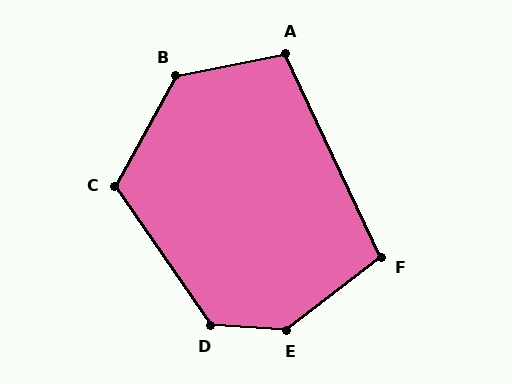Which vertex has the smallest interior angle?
F, at approximately 102 degrees.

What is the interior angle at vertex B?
Approximately 130 degrees (obtuse).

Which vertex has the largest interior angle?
E, at approximately 139 degrees.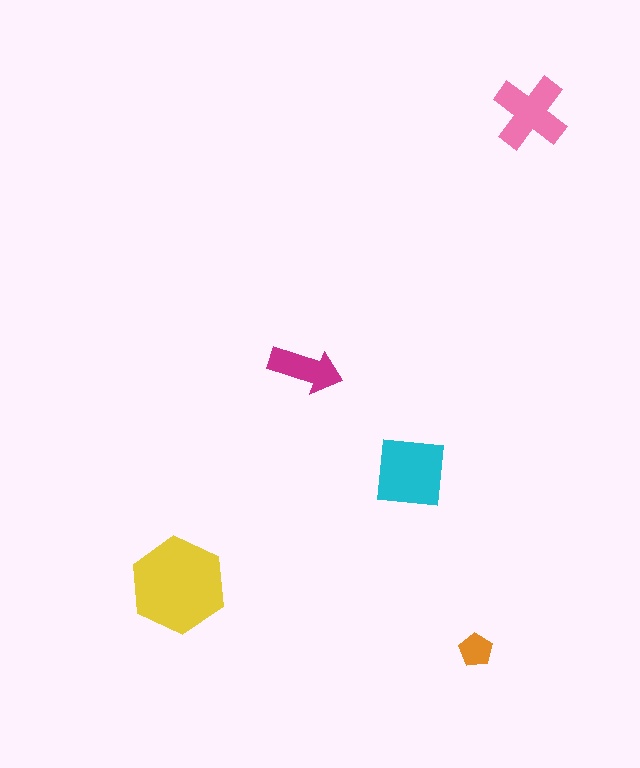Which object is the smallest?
The orange pentagon.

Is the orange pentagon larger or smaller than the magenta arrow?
Smaller.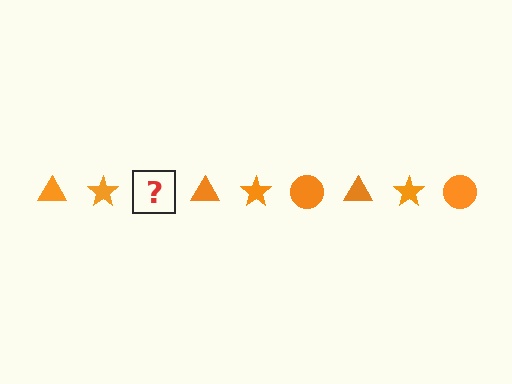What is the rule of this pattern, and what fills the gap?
The rule is that the pattern cycles through triangle, star, circle shapes in orange. The gap should be filled with an orange circle.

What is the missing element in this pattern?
The missing element is an orange circle.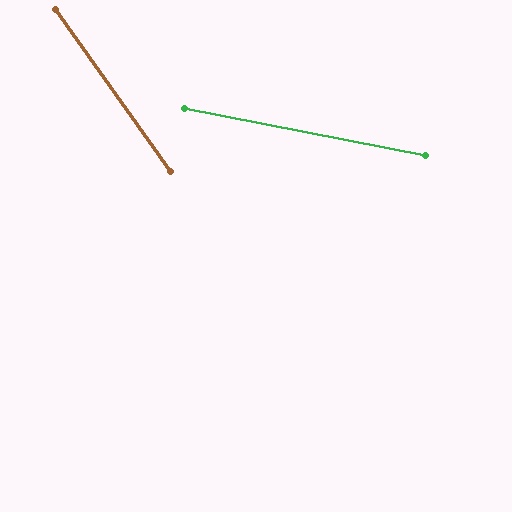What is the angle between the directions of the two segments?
Approximately 44 degrees.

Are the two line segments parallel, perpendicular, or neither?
Neither parallel nor perpendicular — they differ by about 44°.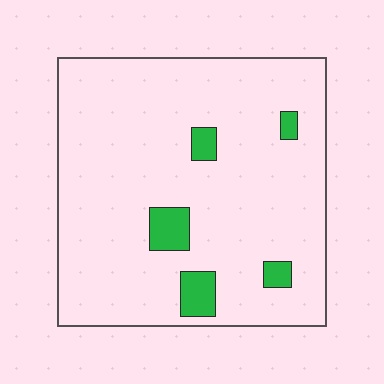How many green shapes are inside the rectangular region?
5.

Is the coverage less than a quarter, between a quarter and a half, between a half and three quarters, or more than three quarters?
Less than a quarter.